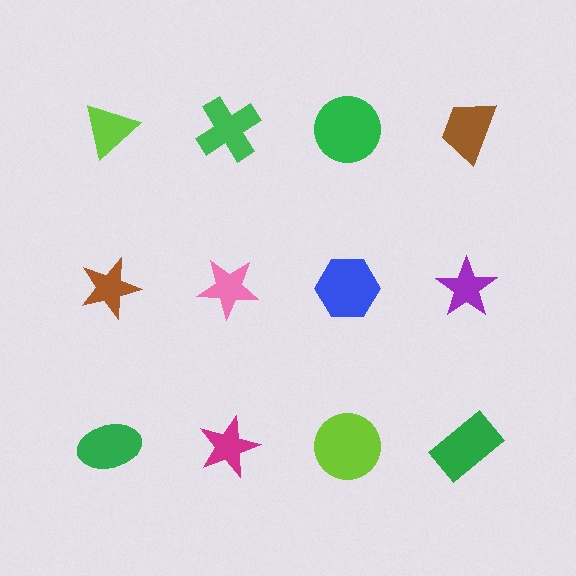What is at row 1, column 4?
A brown trapezoid.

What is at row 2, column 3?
A blue hexagon.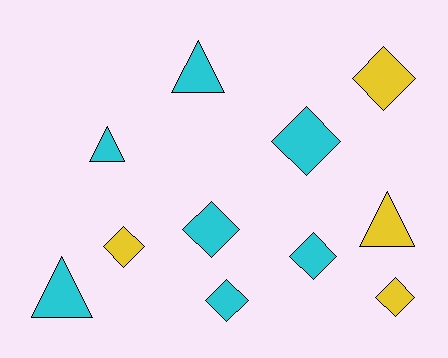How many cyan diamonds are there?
There are 4 cyan diamonds.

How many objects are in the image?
There are 11 objects.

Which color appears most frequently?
Cyan, with 7 objects.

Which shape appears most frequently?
Diamond, with 7 objects.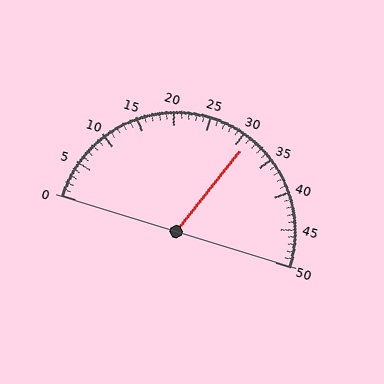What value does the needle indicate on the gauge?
The needle indicates approximately 31.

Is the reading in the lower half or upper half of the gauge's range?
The reading is in the upper half of the range (0 to 50).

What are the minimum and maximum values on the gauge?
The gauge ranges from 0 to 50.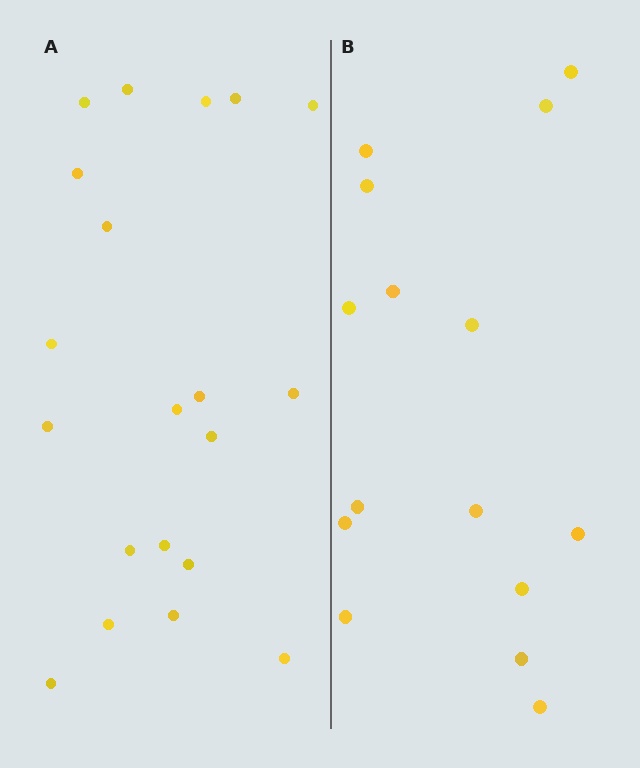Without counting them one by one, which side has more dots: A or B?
Region A (the left region) has more dots.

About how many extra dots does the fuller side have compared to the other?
Region A has about 5 more dots than region B.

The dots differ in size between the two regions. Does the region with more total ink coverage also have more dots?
No. Region B has more total ink coverage because its dots are larger, but region A actually contains more individual dots. Total area can be misleading — the number of items is what matters here.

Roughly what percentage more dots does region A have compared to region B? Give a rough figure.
About 35% more.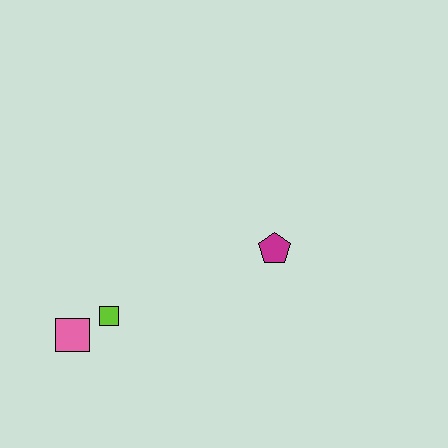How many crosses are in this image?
There are no crosses.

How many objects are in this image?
There are 3 objects.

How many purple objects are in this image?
There are no purple objects.